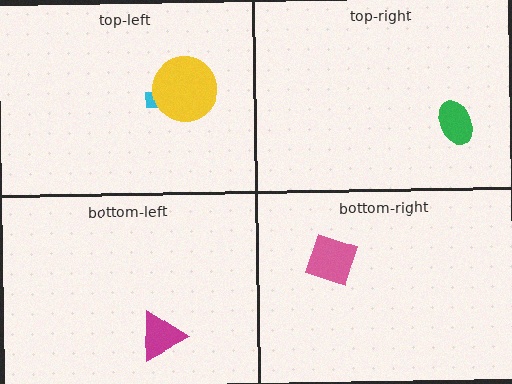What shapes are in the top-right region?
The green ellipse.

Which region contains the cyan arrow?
The top-left region.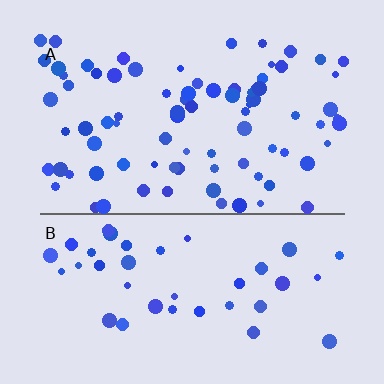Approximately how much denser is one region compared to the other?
Approximately 2.0× — region A over region B.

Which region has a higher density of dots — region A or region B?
A (the top).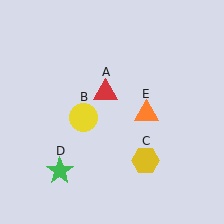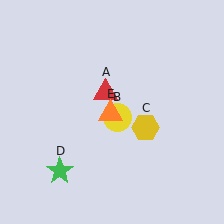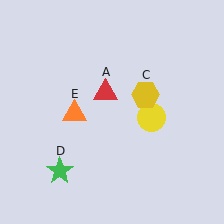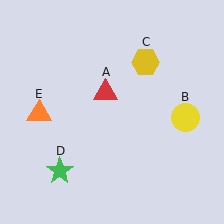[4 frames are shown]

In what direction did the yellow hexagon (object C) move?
The yellow hexagon (object C) moved up.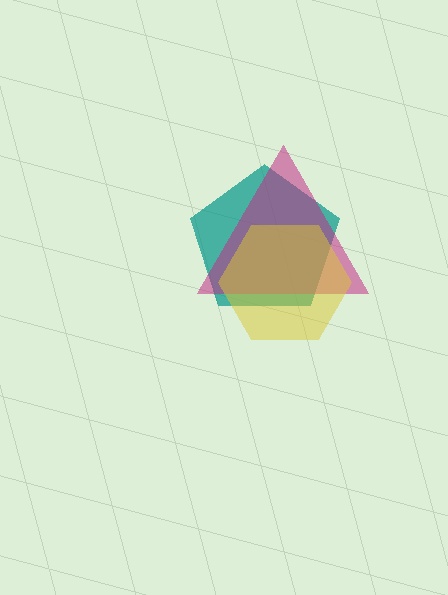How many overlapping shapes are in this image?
There are 3 overlapping shapes in the image.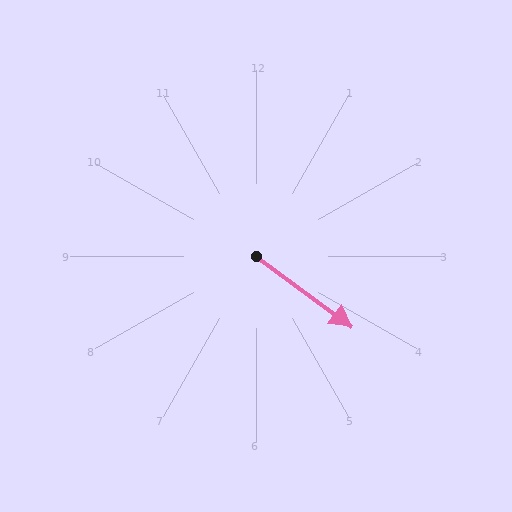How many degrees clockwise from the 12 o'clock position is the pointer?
Approximately 126 degrees.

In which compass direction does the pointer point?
Southeast.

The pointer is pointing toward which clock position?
Roughly 4 o'clock.